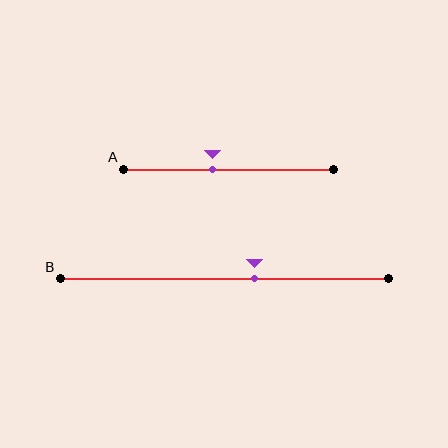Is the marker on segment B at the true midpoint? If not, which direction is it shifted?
No, the marker on segment B is shifted to the right by about 9% of the segment length.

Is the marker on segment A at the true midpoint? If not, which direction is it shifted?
No, the marker on segment A is shifted to the left by about 7% of the segment length.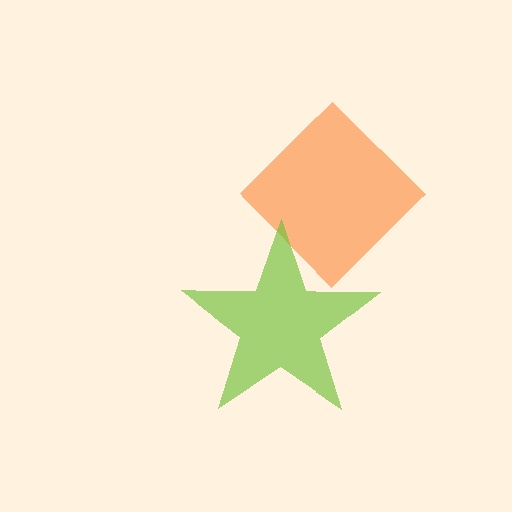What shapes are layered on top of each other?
The layered shapes are: an orange diamond, a lime star.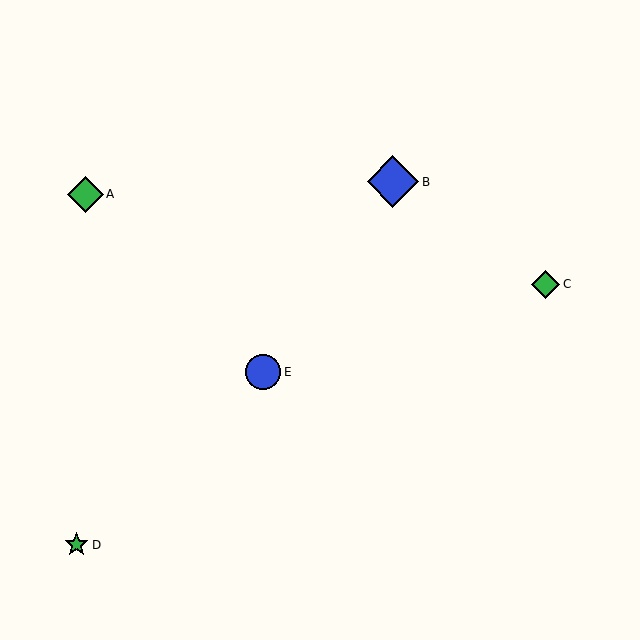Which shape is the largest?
The blue diamond (labeled B) is the largest.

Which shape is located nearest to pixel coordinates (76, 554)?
The green star (labeled D) at (77, 545) is nearest to that location.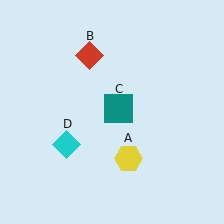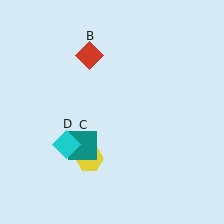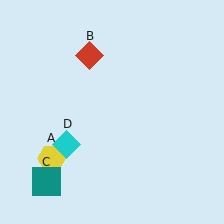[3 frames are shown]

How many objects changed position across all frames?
2 objects changed position: yellow hexagon (object A), teal square (object C).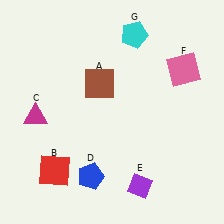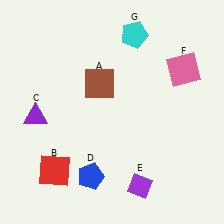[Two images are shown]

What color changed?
The triangle (C) changed from magenta in Image 1 to purple in Image 2.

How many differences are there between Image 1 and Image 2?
There is 1 difference between the two images.